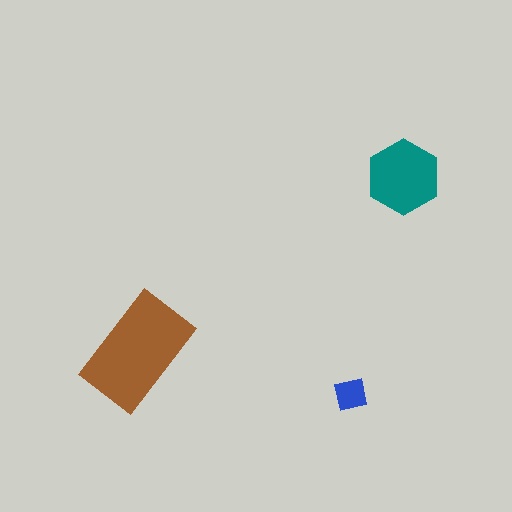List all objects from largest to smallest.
The brown rectangle, the teal hexagon, the blue square.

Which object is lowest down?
The blue square is bottommost.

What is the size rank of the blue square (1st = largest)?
3rd.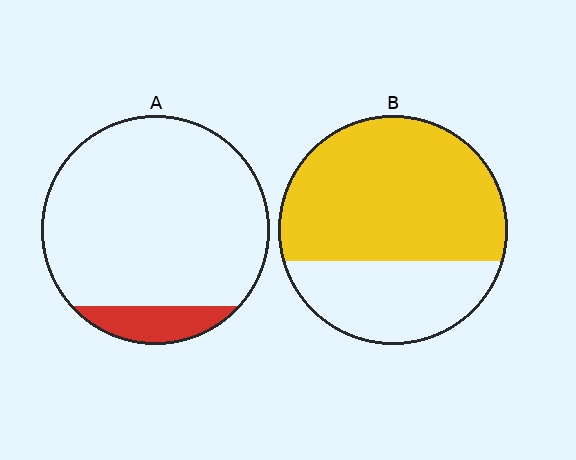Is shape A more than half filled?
No.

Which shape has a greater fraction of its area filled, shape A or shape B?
Shape B.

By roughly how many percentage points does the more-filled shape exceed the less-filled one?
By roughly 55 percentage points (B over A).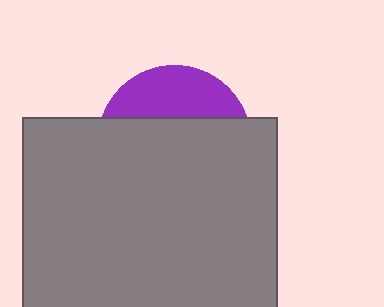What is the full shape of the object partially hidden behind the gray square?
The partially hidden object is a purple circle.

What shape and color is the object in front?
The object in front is a gray square.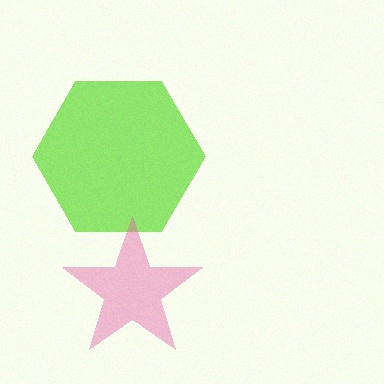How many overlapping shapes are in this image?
There are 2 overlapping shapes in the image.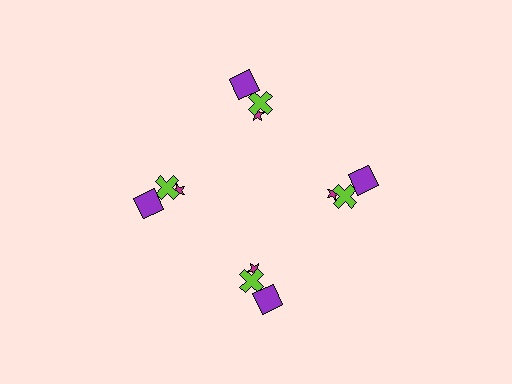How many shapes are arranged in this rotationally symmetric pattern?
There are 12 shapes, arranged in 4 groups of 3.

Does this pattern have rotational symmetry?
Yes, this pattern has 4-fold rotational symmetry. It looks the same after rotating 90 degrees around the center.